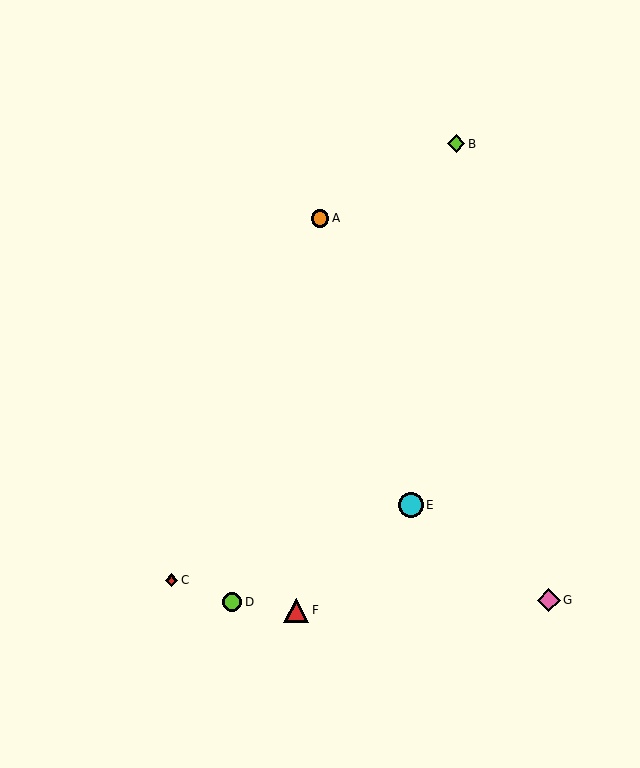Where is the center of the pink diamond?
The center of the pink diamond is at (549, 600).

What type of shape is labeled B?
Shape B is a lime diamond.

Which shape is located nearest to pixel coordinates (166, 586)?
The red diamond (labeled C) at (172, 580) is nearest to that location.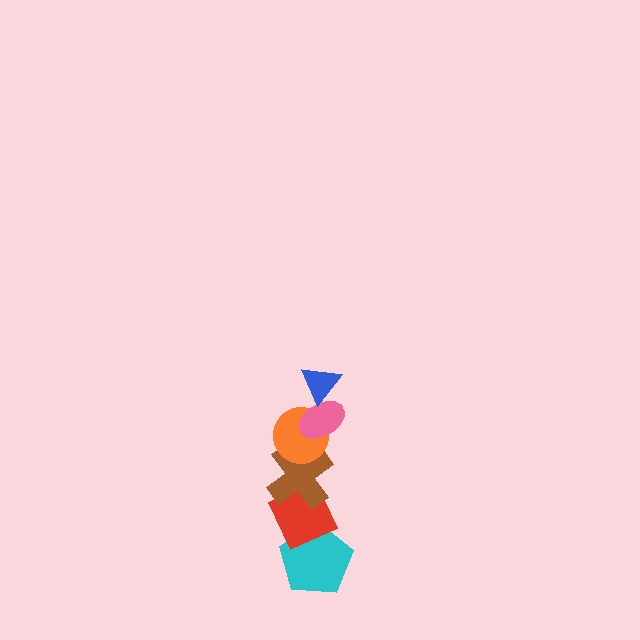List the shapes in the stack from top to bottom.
From top to bottom: the blue triangle, the pink ellipse, the orange circle, the brown cross, the red diamond, the cyan pentagon.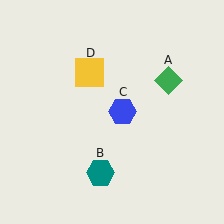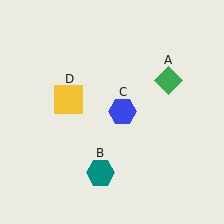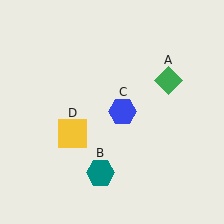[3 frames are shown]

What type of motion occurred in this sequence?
The yellow square (object D) rotated counterclockwise around the center of the scene.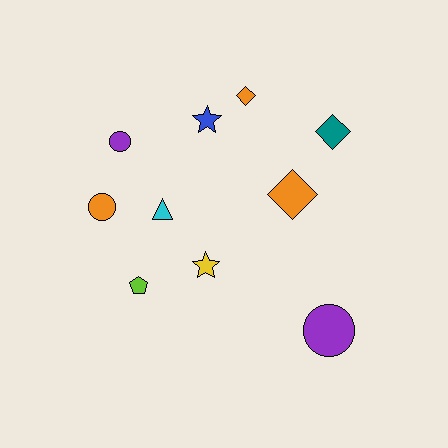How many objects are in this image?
There are 10 objects.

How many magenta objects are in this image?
There are no magenta objects.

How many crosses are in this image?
There are no crosses.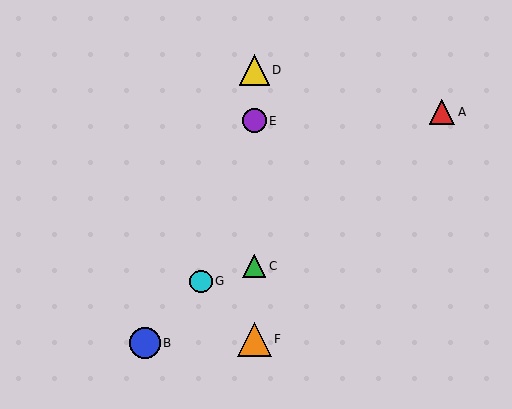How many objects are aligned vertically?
4 objects (C, D, E, F) are aligned vertically.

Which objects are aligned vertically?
Objects C, D, E, F are aligned vertically.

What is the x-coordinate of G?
Object G is at x≈201.